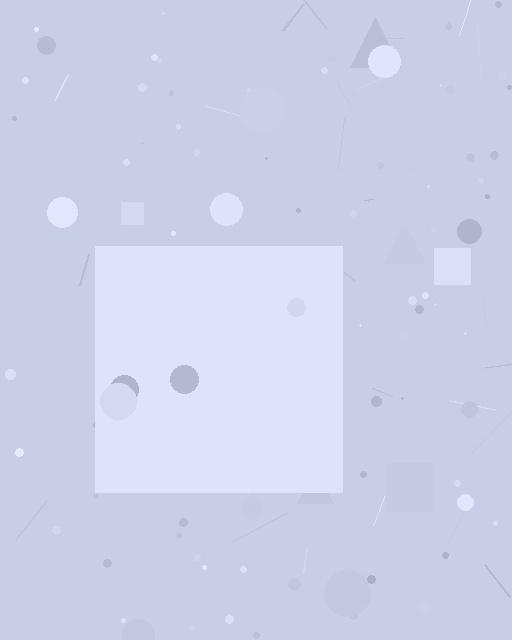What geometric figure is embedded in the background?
A square is embedded in the background.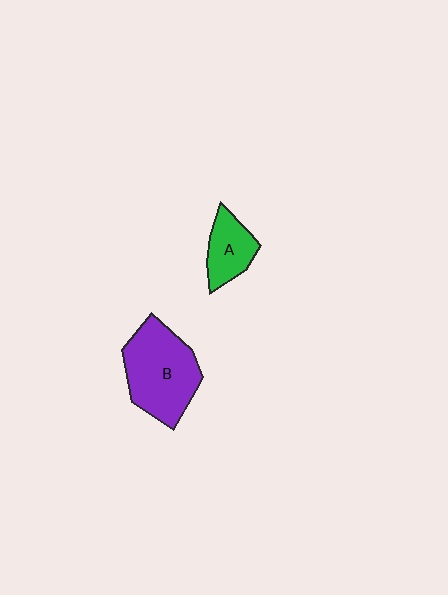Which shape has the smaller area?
Shape A (green).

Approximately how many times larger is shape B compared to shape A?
Approximately 2.0 times.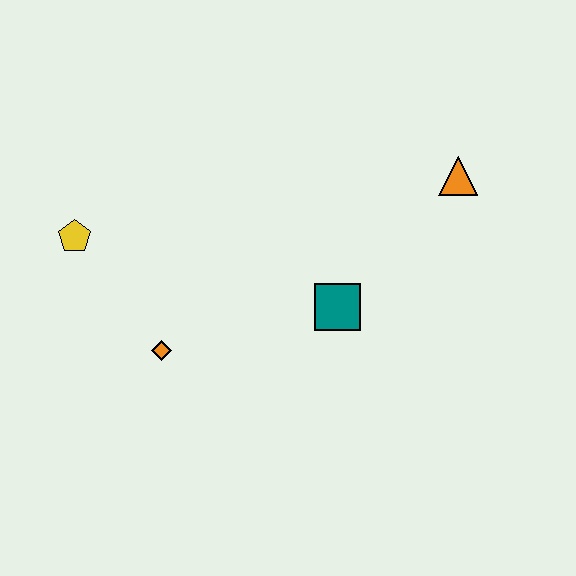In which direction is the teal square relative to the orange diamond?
The teal square is to the right of the orange diamond.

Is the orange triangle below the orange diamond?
No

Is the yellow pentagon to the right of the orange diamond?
No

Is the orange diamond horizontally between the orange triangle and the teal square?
No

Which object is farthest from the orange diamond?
The orange triangle is farthest from the orange diamond.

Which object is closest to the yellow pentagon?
The orange diamond is closest to the yellow pentagon.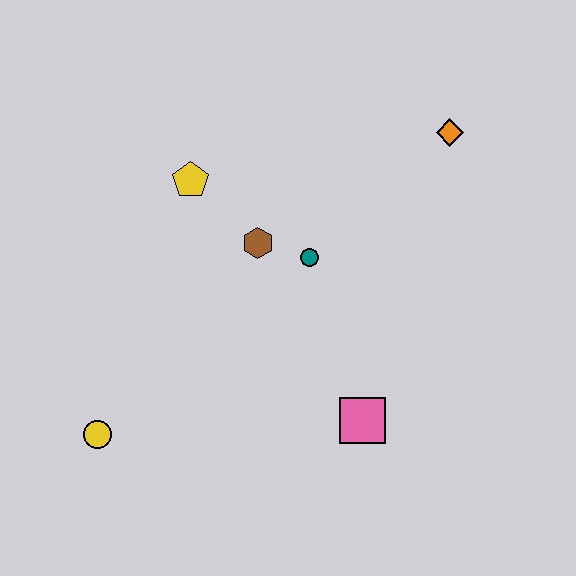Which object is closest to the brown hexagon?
The teal circle is closest to the brown hexagon.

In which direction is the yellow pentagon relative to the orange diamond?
The yellow pentagon is to the left of the orange diamond.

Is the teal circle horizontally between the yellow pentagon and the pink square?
Yes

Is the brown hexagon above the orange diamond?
No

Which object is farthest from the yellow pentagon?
The pink square is farthest from the yellow pentagon.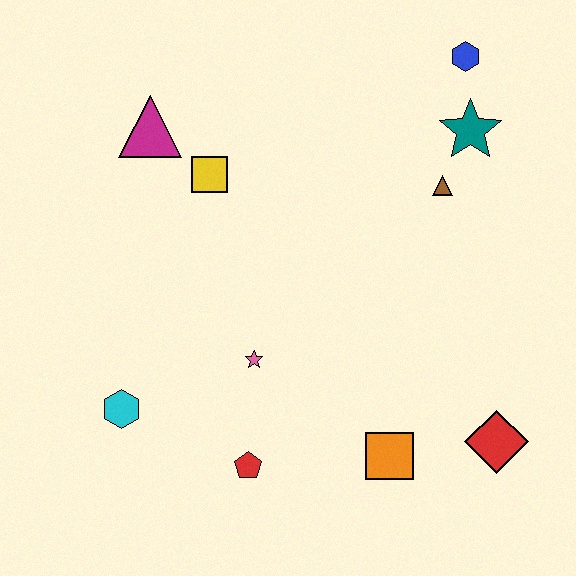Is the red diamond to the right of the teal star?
Yes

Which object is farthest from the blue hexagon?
The cyan hexagon is farthest from the blue hexagon.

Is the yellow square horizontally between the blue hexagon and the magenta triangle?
Yes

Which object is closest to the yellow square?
The magenta triangle is closest to the yellow square.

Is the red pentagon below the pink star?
Yes